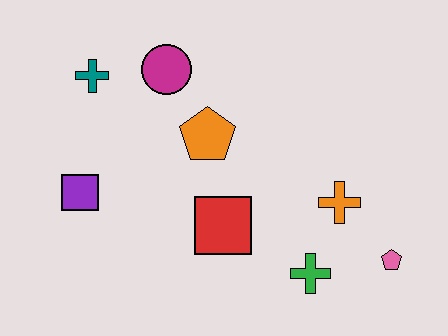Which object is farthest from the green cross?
The teal cross is farthest from the green cross.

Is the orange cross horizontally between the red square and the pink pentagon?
Yes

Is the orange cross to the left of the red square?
No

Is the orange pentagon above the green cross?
Yes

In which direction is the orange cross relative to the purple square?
The orange cross is to the right of the purple square.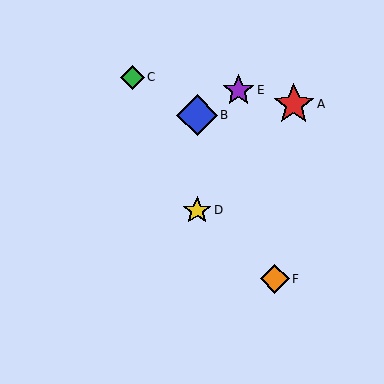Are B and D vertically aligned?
Yes, both are at x≈197.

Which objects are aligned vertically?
Objects B, D are aligned vertically.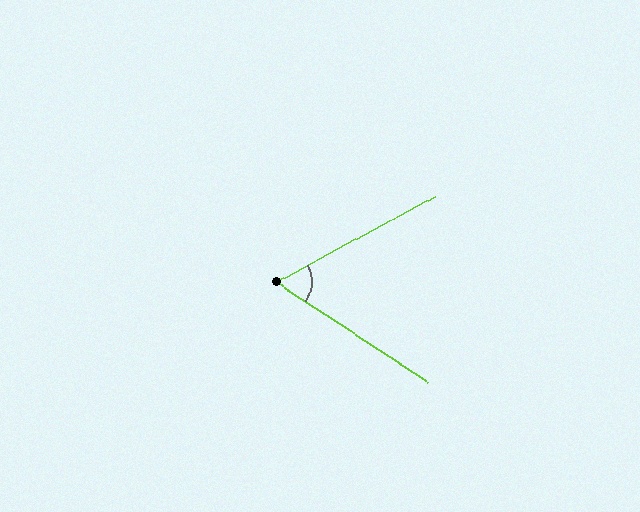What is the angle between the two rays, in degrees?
Approximately 62 degrees.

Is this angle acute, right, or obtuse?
It is acute.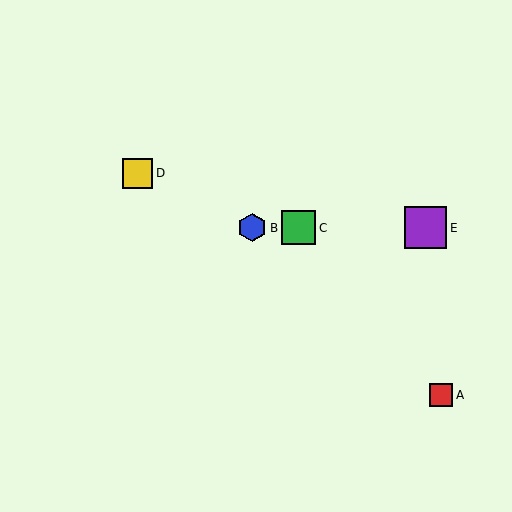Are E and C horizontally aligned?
Yes, both are at y≈228.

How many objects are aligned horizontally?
3 objects (B, C, E) are aligned horizontally.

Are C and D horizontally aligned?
No, C is at y≈228 and D is at y≈173.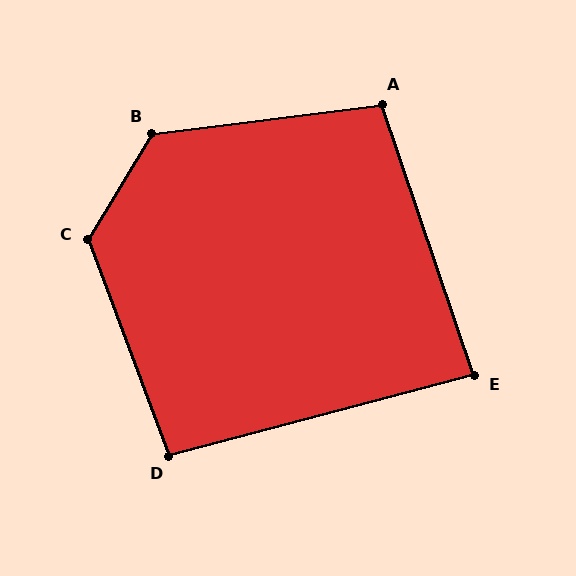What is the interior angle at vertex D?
Approximately 96 degrees (obtuse).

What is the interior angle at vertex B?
Approximately 128 degrees (obtuse).